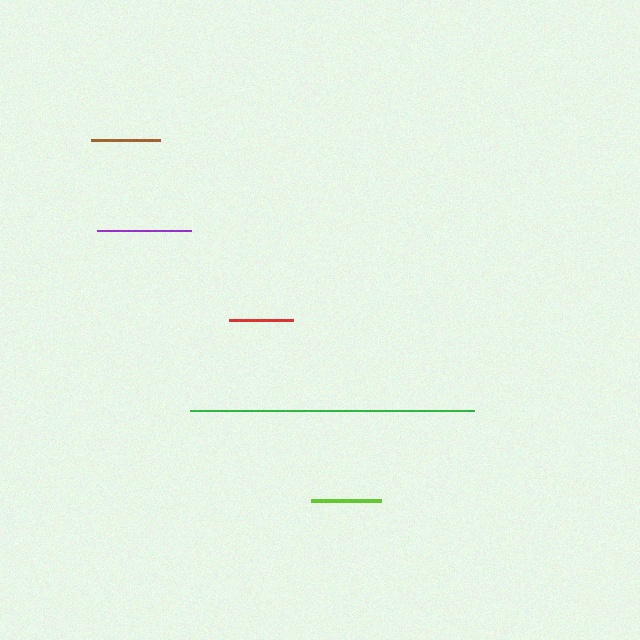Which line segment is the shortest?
The red line is the shortest at approximately 64 pixels.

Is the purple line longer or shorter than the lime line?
The purple line is longer than the lime line.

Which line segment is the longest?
The green line is the longest at approximately 284 pixels.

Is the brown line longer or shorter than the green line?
The green line is longer than the brown line.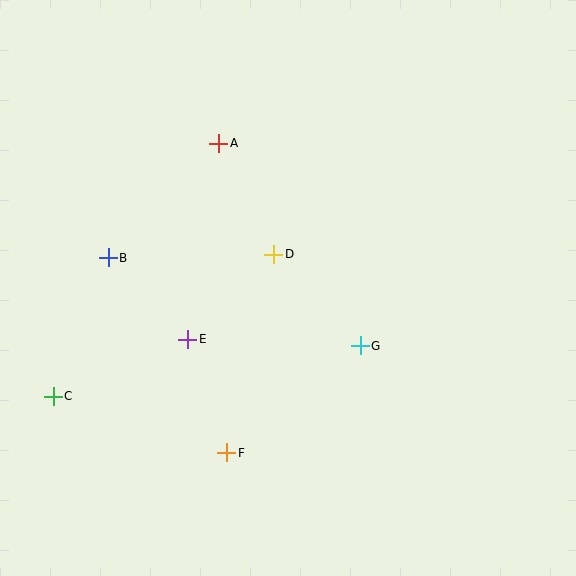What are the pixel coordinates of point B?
Point B is at (108, 258).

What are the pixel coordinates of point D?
Point D is at (274, 254).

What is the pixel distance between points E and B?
The distance between E and B is 114 pixels.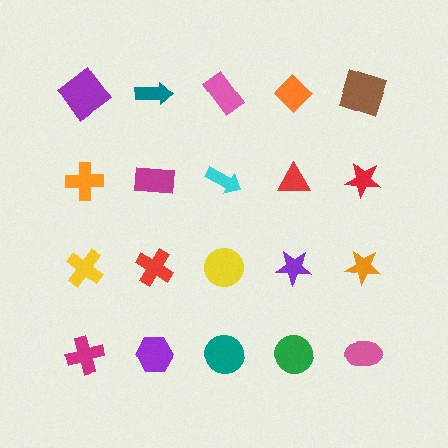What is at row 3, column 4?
A purple star.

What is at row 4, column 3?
A teal circle.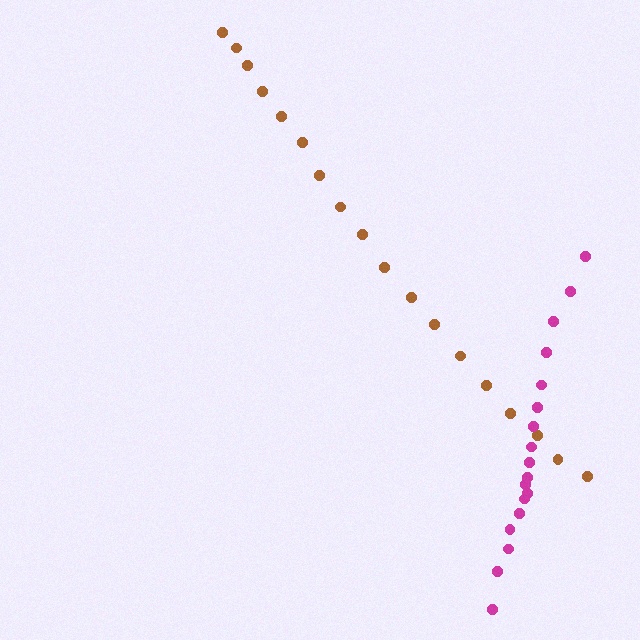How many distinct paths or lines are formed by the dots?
There are 2 distinct paths.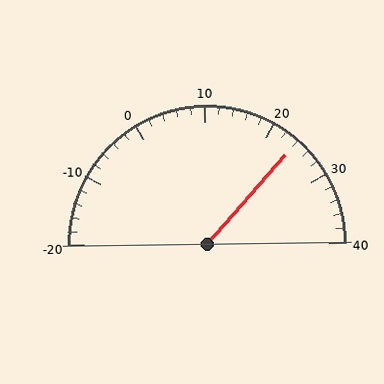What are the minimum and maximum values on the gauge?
The gauge ranges from -20 to 40.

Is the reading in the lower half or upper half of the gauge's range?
The reading is in the upper half of the range (-20 to 40).